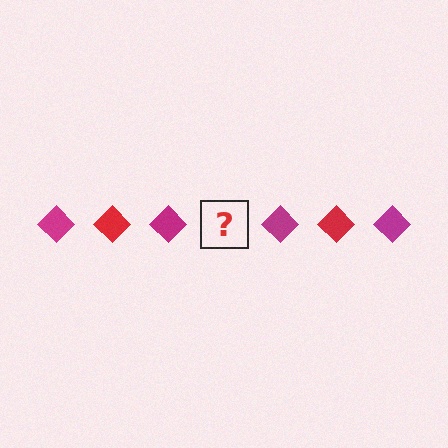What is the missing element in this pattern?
The missing element is a red diamond.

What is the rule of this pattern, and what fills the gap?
The rule is that the pattern cycles through magenta, red diamonds. The gap should be filled with a red diamond.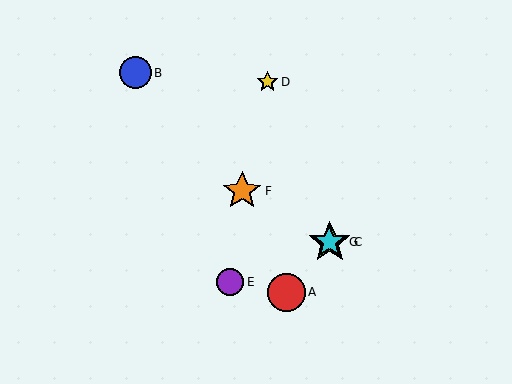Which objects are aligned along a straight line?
Objects C, F, G are aligned along a straight line.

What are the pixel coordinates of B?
Object B is at (135, 73).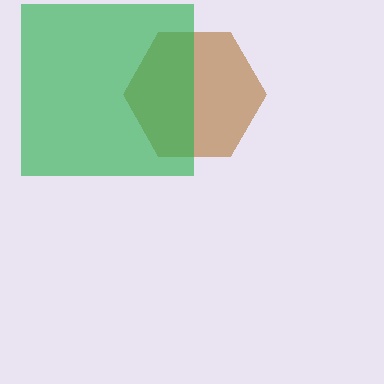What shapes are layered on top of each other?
The layered shapes are: a brown hexagon, a green square.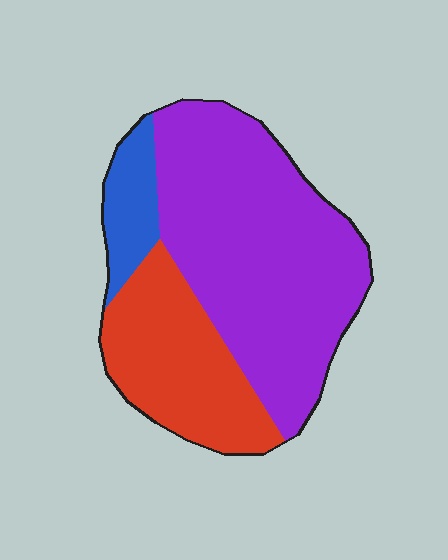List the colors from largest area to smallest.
From largest to smallest: purple, red, blue.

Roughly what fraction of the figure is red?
Red covers about 30% of the figure.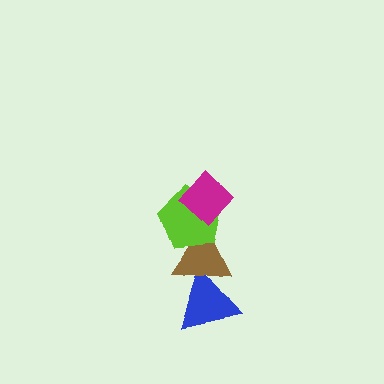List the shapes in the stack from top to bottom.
From top to bottom: the magenta diamond, the lime pentagon, the brown triangle, the blue triangle.